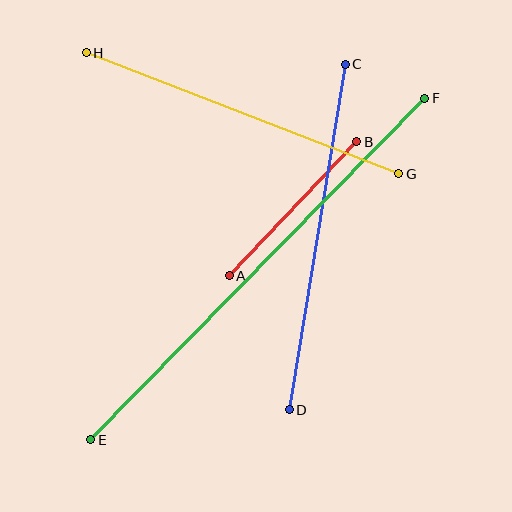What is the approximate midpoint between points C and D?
The midpoint is at approximately (317, 237) pixels.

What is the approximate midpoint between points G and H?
The midpoint is at approximately (243, 113) pixels.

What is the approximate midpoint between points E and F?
The midpoint is at approximately (258, 269) pixels.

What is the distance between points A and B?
The distance is approximately 185 pixels.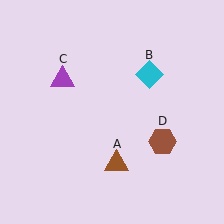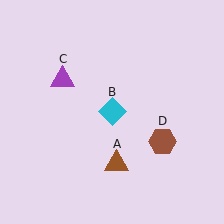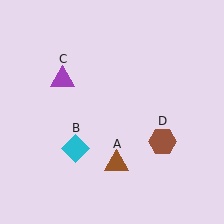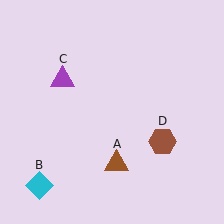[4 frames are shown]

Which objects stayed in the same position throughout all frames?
Brown triangle (object A) and purple triangle (object C) and brown hexagon (object D) remained stationary.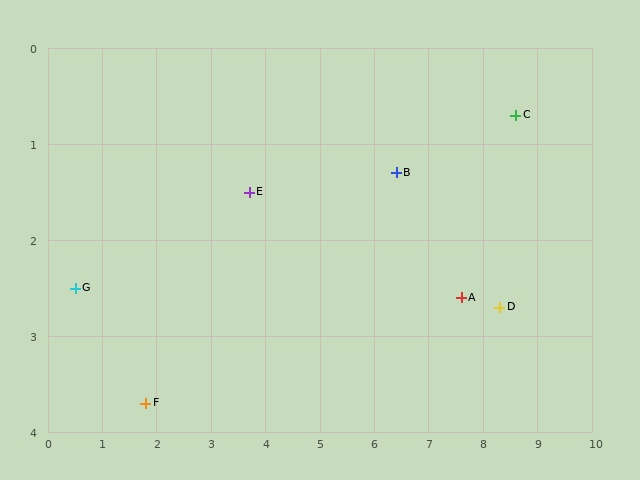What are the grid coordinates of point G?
Point G is at approximately (0.5, 2.5).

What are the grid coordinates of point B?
Point B is at approximately (6.4, 1.3).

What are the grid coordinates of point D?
Point D is at approximately (8.3, 2.7).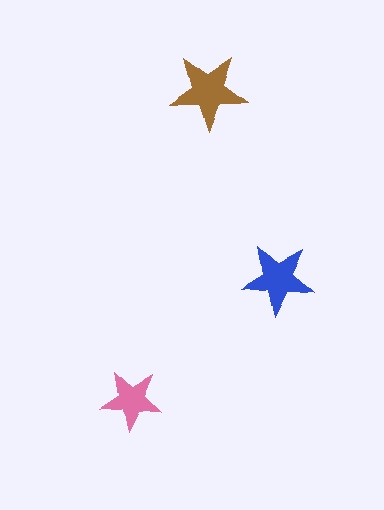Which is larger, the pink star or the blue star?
The blue one.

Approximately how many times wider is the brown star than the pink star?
About 1.5 times wider.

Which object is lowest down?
The pink star is bottommost.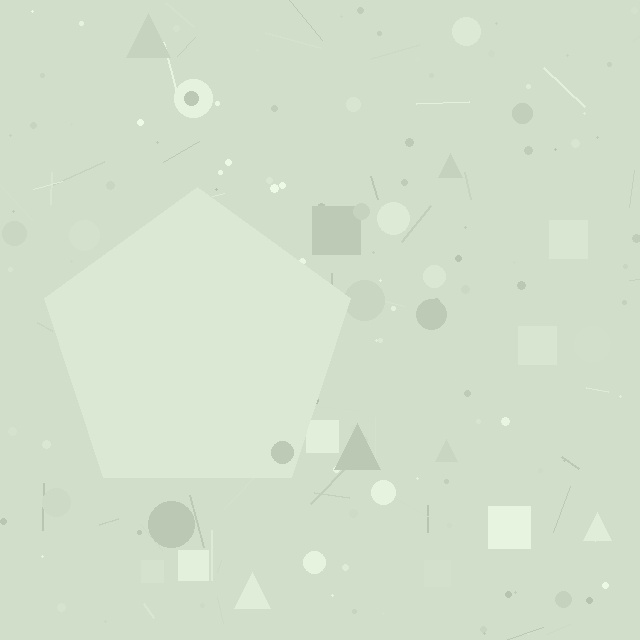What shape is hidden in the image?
A pentagon is hidden in the image.